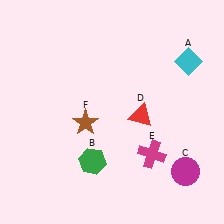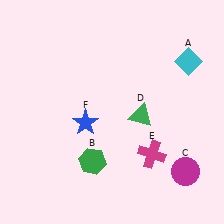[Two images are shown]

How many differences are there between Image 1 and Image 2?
There are 2 differences between the two images.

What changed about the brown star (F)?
In Image 1, F is brown. In Image 2, it changed to blue.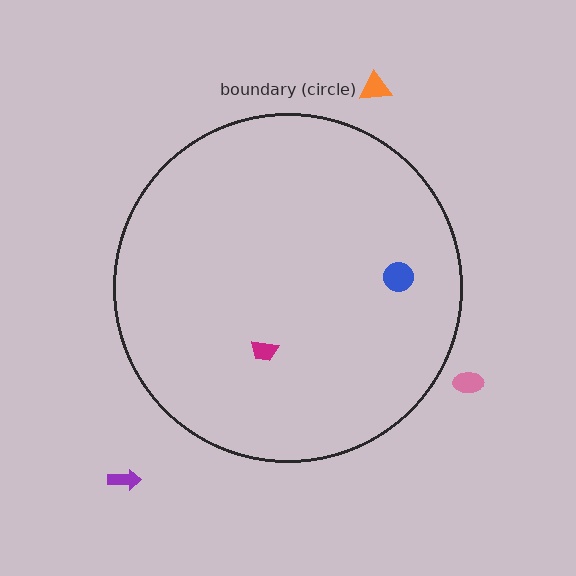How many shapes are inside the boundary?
2 inside, 3 outside.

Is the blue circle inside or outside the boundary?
Inside.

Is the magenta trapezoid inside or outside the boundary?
Inside.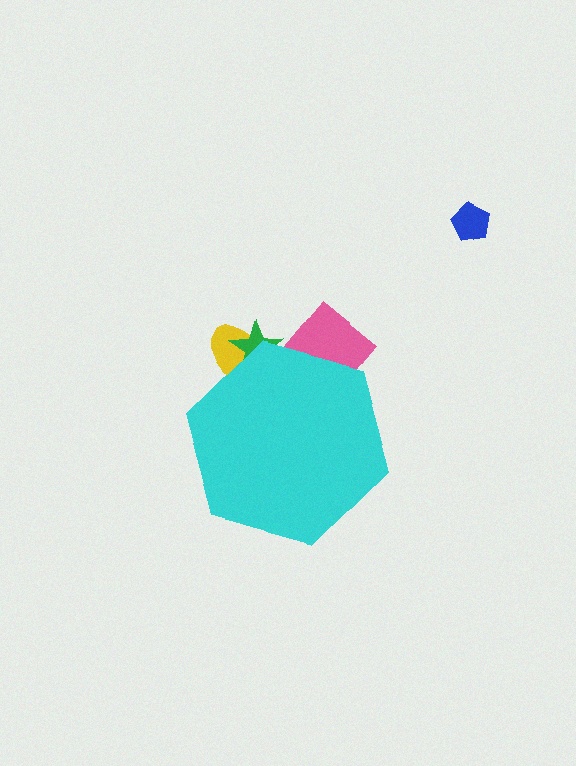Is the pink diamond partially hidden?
Yes, the pink diamond is partially hidden behind the cyan hexagon.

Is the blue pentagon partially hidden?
No, the blue pentagon is fully visible.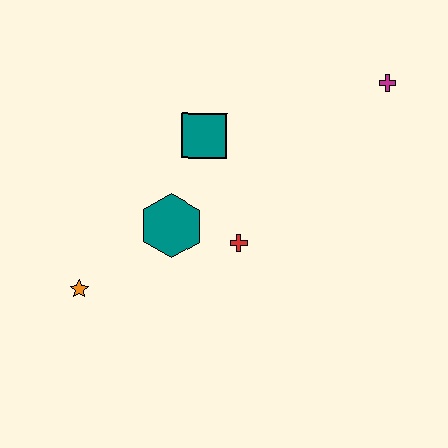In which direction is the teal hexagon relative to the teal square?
The teal hexagon is below the teal square.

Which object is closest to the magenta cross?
The teal square is closest to the magenta cross.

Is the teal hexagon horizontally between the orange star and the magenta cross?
Yes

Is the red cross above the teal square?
No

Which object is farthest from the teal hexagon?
The magenta cross is farthest from the teal hexagon.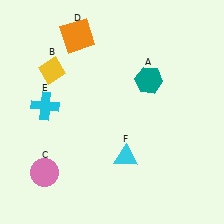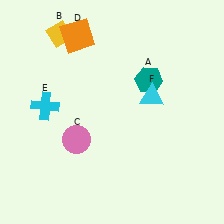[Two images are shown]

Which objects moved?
The objects that moved are: the yellow diamond (B), the pink circle (C), the cyan triangle (F).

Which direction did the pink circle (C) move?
The pink circle (C) moved up.